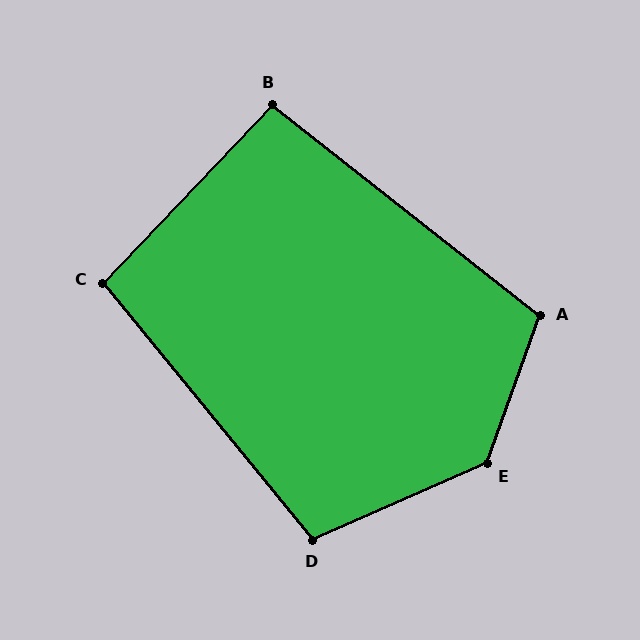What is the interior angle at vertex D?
Approximately 106 degrees (obtuse).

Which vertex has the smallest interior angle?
B, at approximately 95 degrees.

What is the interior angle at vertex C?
Approximately 97 degrees (obtuse).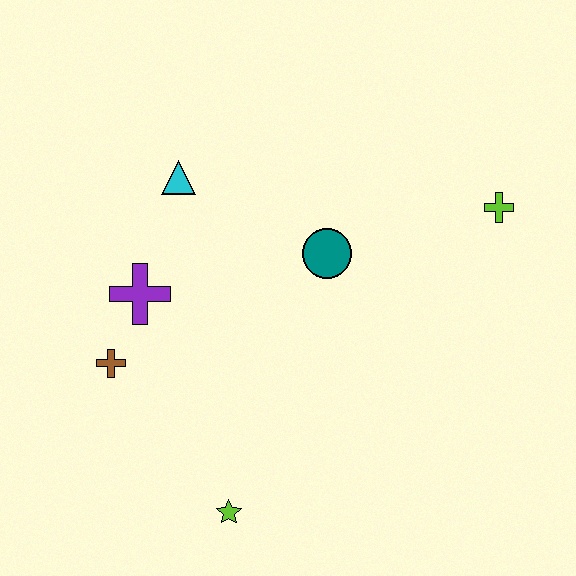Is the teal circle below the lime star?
No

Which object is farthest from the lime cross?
The brown cross is farthest from the lime cross.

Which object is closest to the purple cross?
The brown cross is closest to the purple cross.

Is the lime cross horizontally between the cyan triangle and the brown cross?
No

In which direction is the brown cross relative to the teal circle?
The brown cross is to the left of the teal circle.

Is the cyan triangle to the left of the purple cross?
No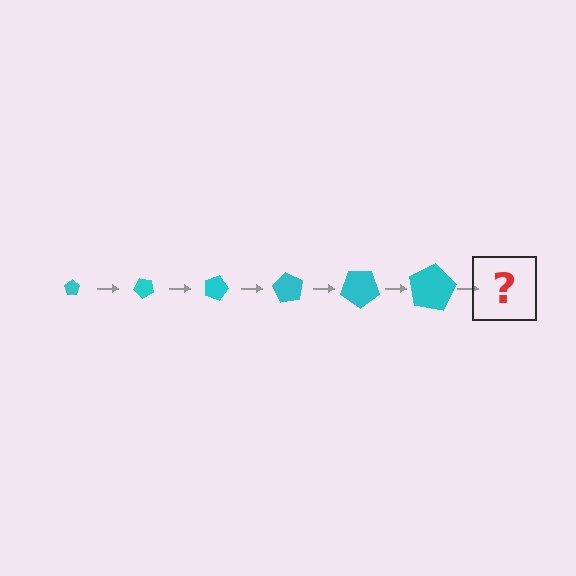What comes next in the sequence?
The next element should be a pentagon, larger than the previous one and rotated 270 degrees from the start.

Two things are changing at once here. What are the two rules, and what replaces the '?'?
The two rules are that the pentagon grows larger each step and it rotates 45 degrees each step. The '?' should be a pentagon, larger than the previous one and rotated 270 degrees from the start.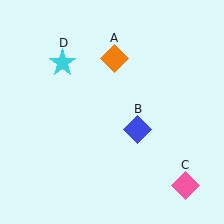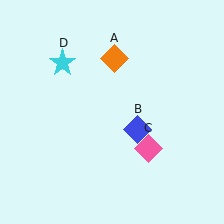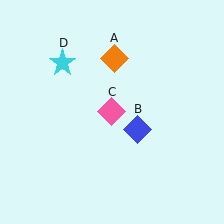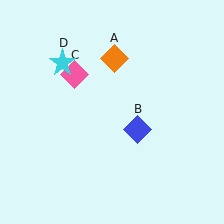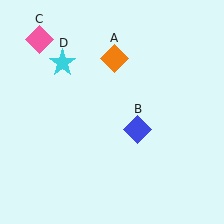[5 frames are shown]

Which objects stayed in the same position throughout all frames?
Orange diamond (object A) and blue diamond (object B) and cyan star (object D) remained stationary.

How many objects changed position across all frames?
1 object changed position: pink diamond (object C).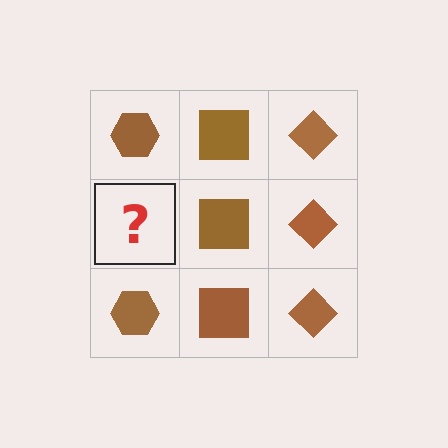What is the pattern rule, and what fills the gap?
The rule is that each column has a consistent shape. The gap should be filled with a brown hexagon.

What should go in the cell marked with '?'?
The missing cell should contain a brown hexagon.